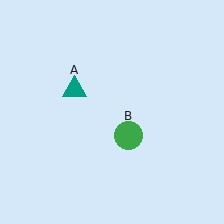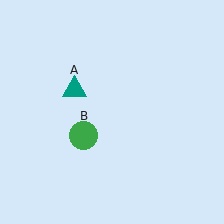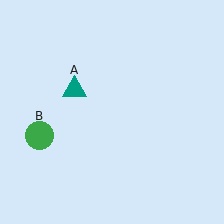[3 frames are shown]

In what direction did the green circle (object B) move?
The green circle (object B) moved left.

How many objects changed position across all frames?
1 object changed position: green circle (object B).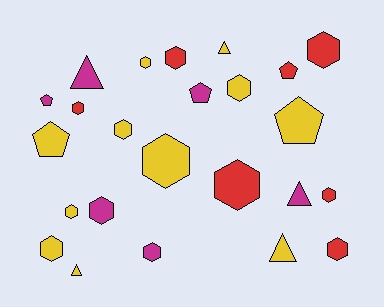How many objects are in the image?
There are 24 objects.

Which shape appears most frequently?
Hexagon, with 14 objects.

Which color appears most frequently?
Yellow, with 11 objects.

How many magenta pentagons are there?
There are 2 magenta pentagons.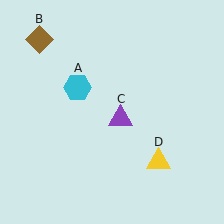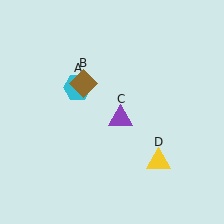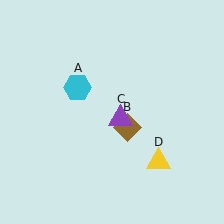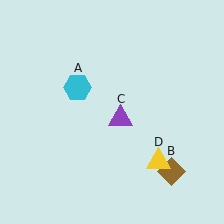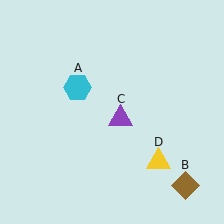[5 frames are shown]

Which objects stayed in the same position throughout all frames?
Cyan hexagon (object A) and purple triangle (object C) and yellow triangle (object D) remained stationary.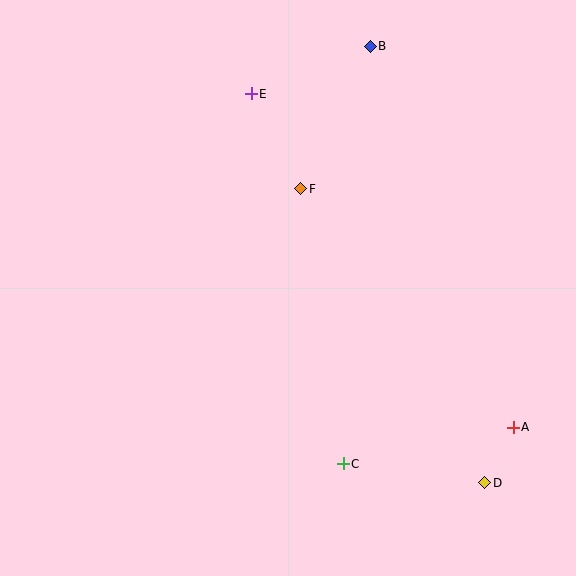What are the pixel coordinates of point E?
Point E is at (251, 94).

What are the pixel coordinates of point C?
Point C is at (343, 464).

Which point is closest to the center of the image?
Point F at (301, 189) is closest to the center.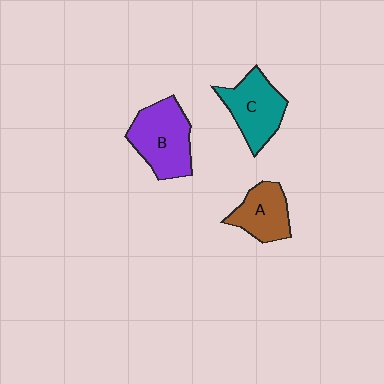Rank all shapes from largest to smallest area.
From largest to smallest: B (purple), C (teal), A (brown).